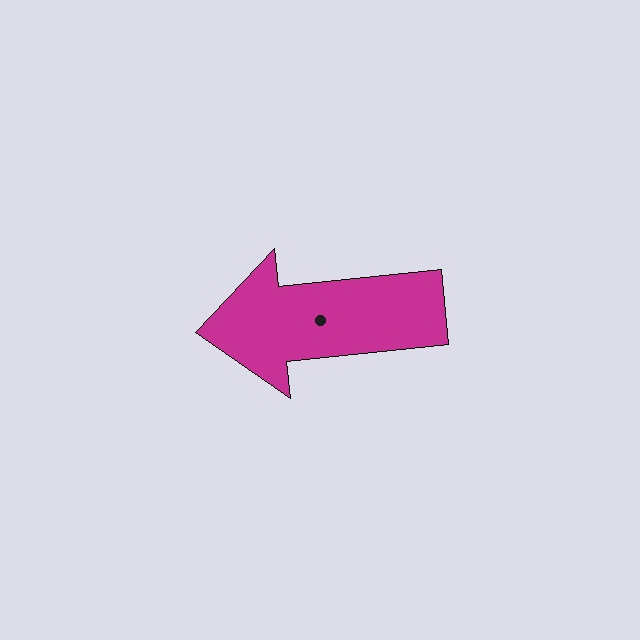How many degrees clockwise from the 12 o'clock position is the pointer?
Approximately 264 degrees.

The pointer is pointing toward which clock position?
Roughly 9 o'clock.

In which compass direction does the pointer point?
West.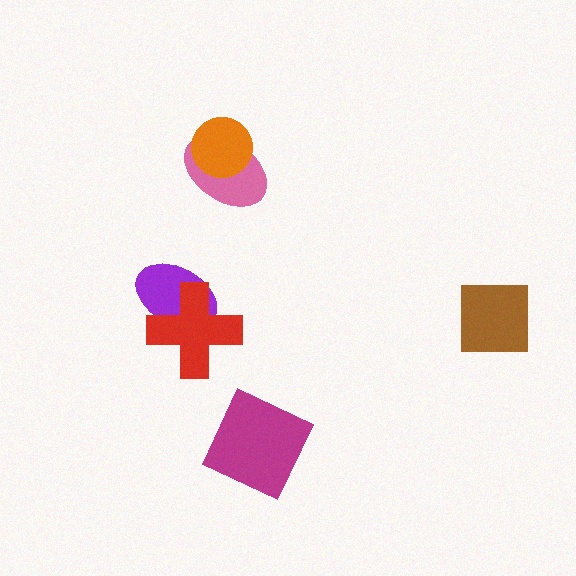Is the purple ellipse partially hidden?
Yes, it is partially covered by another shape.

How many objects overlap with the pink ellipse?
1 object overlaps with the pink ellipse.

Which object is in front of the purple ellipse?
The red cross is in front of the purple ellipse.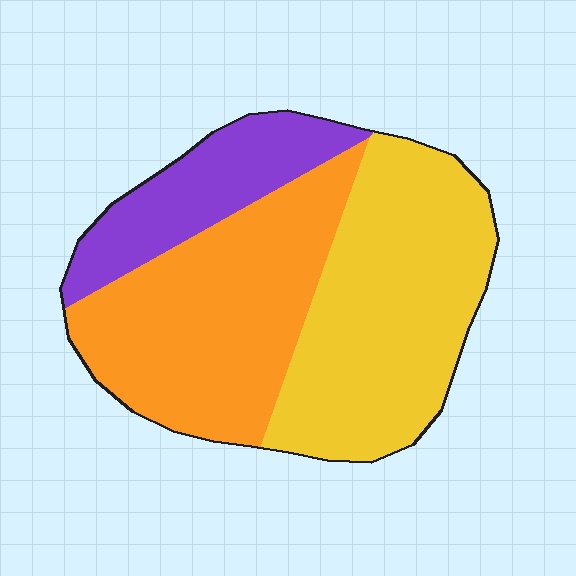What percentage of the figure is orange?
Orange takes up about two fifths (2/5) of the figure.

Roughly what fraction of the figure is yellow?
Yellow covers about 40% of the figure.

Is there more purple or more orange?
Orange.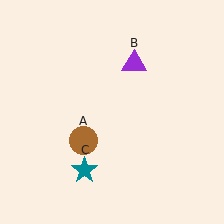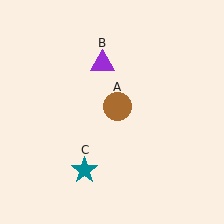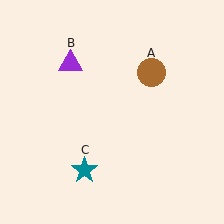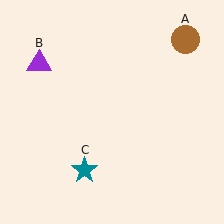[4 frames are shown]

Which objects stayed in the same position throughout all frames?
Teal star (object C) remained stationary.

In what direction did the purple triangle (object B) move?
The purple triangle (object B) moved left.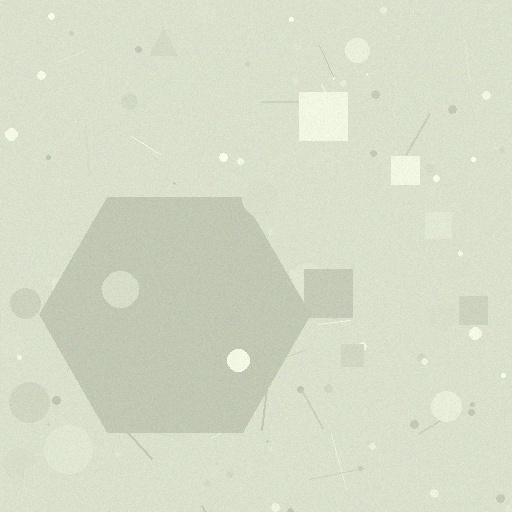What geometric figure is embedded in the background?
A hexagon is embedded in the background.